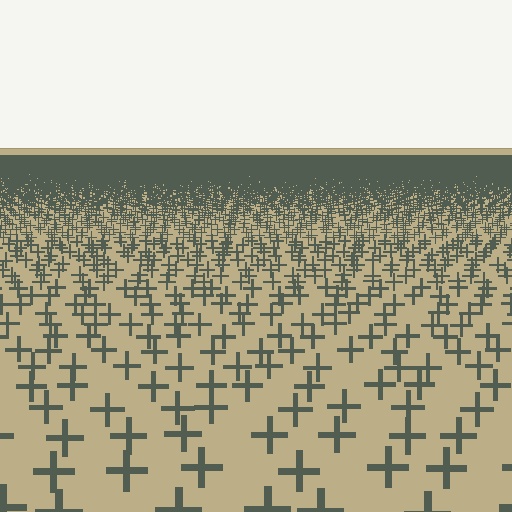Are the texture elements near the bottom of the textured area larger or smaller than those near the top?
Larger. Near the bottom, elements are closer to the viewer and appear at a bigger on-screen size.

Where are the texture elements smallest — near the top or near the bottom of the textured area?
Near the top.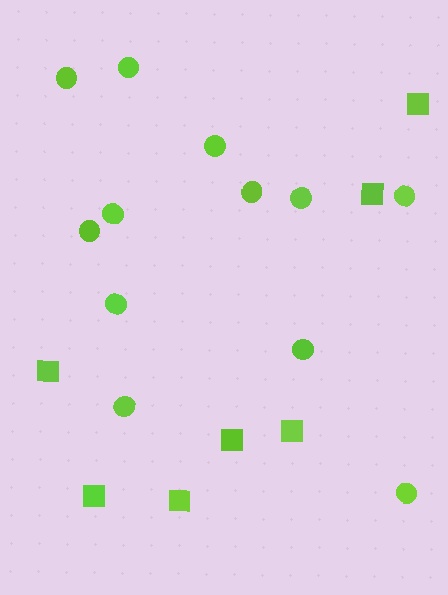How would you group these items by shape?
There are 2 groups: one group of circles (12) and one group of squares (7).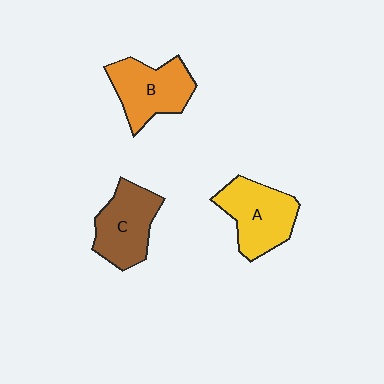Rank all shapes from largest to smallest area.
From largest to smallest: A (yellow), B (orange), C (brown).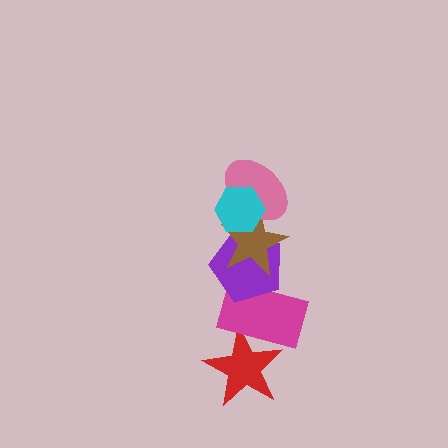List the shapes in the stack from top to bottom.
From top to bottom: the cyan hexagon, the pink ellipse, the brown star, the purple pentagon, the magenta rectangle, the red star.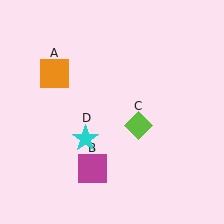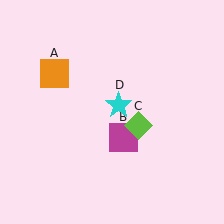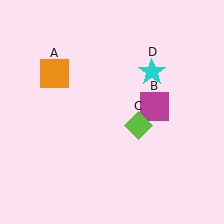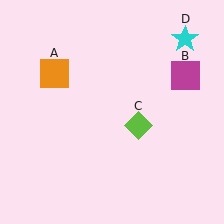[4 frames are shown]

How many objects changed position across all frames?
2 objects changed position: magenta square (object B), cyan star (object D).